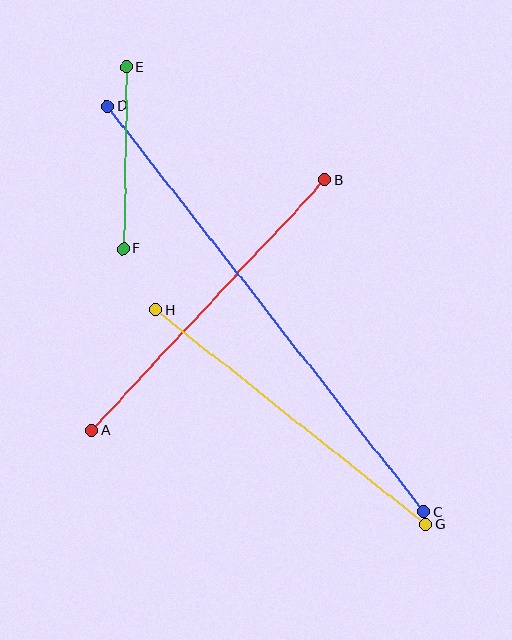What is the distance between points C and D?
The distance is approximately 515 pixels.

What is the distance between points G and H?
The distance is approximately 345 pixels.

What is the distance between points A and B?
The distance is approximately 342 pixels.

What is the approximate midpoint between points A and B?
The midpoint is at approximately (208, 305) pixels.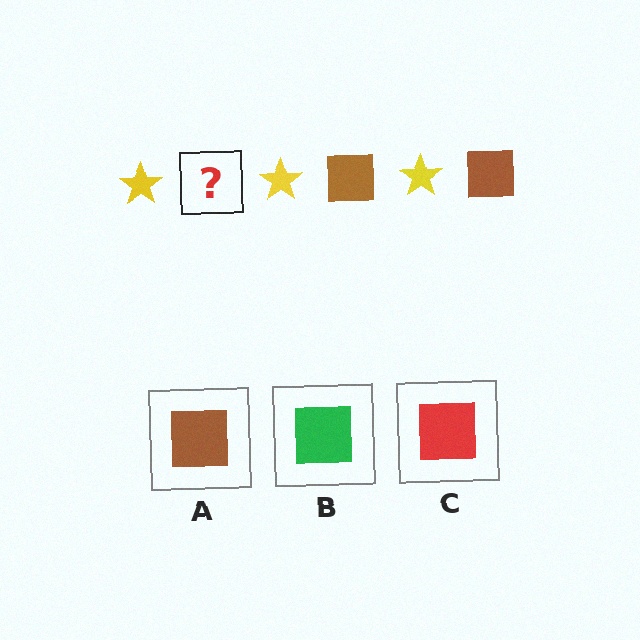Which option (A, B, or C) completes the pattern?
A.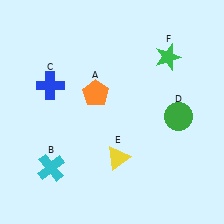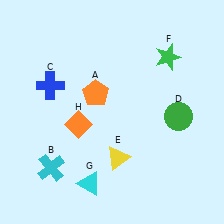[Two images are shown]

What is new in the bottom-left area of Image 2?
A cyan triangle (G) was added in the bottom-left area of Image 2.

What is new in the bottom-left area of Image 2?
An orange diamond (H) was added in the bottom-left area of Image 2.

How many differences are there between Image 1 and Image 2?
There are 2 differences between the two images.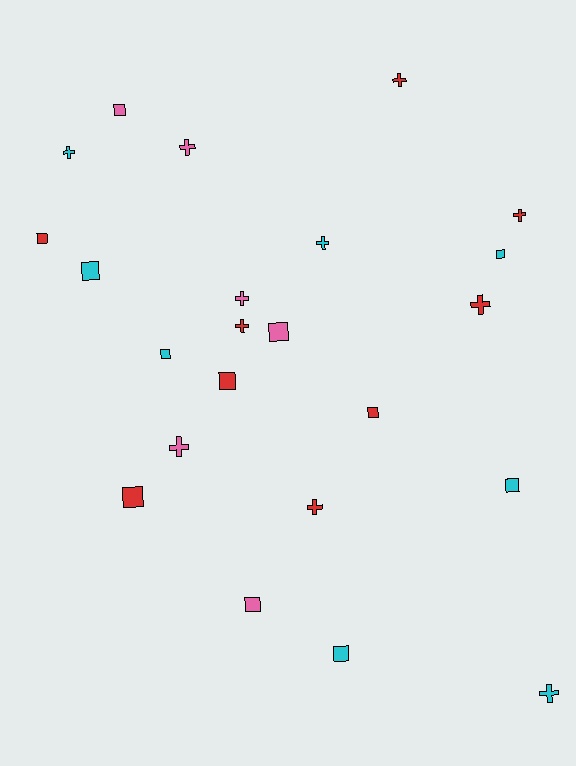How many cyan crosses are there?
There are 3 cyan crosses.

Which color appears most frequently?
Red, with 9 objects.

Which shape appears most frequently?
Square, with 12 objects.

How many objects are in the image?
There are 23 objects.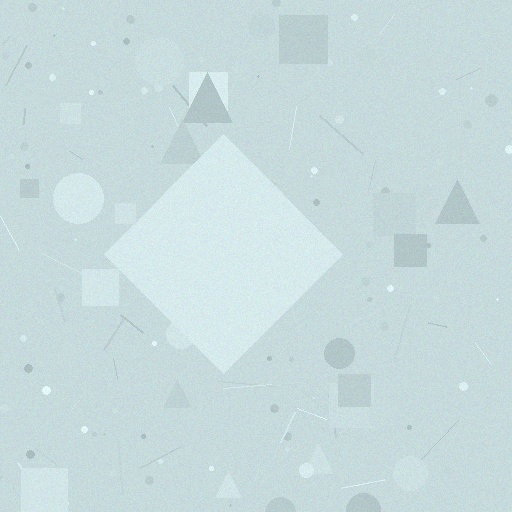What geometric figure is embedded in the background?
A diamond is embedded in the background.